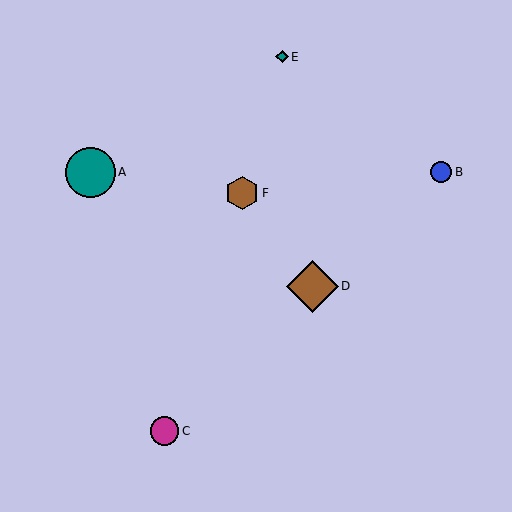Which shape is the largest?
The brown diamond (labeled D) is the largest.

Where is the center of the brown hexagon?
The center of the brown hexagon is at (242, 193).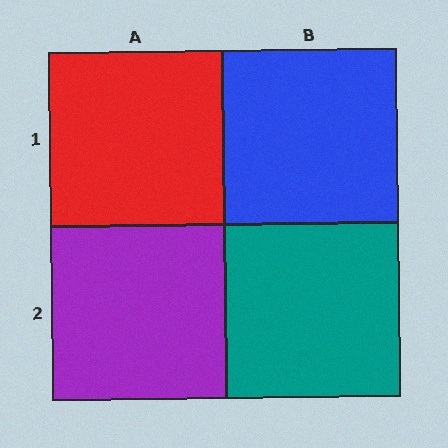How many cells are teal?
1 cell is teal.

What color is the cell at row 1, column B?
Blue.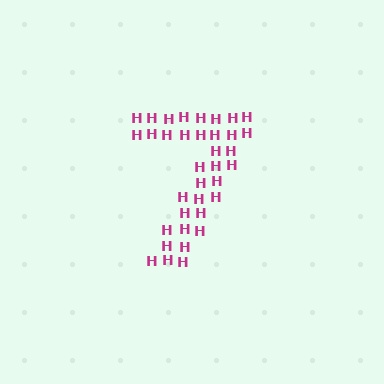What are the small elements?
The small elements are letter H's.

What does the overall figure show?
The overall figure shows the digit 7.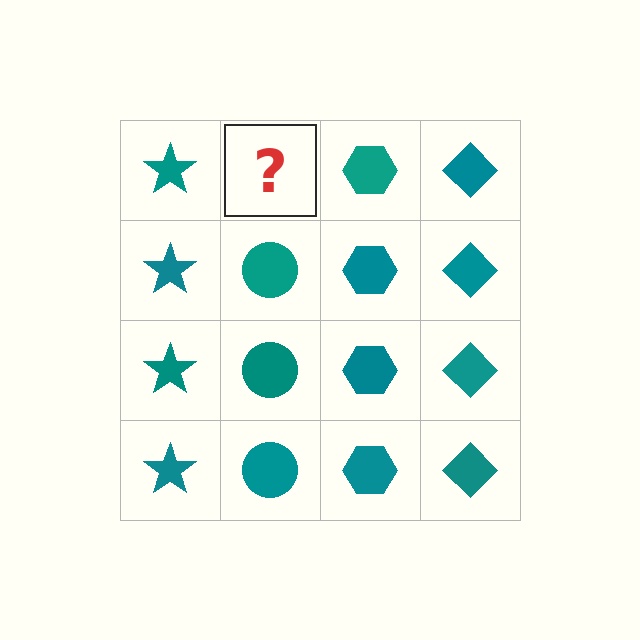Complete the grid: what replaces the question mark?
The question mark should be replaced with a teal circle.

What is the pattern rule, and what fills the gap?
The rule is that each column has a consistent shape. The gap should be filled with a teal circle.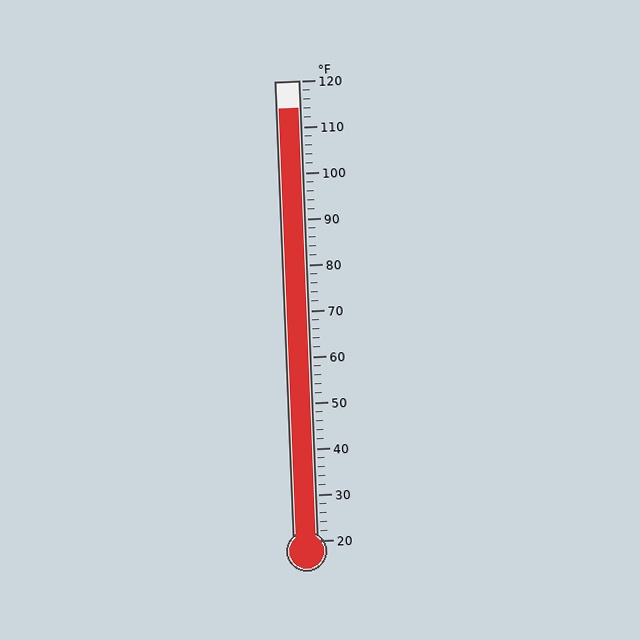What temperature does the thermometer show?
The thermometer shows approximately 114°F.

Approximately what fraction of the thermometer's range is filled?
The thermometer is filled to approximately 95% of its range.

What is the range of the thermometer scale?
The thermometer scale ranges from 20°F to 120°F.